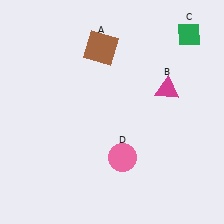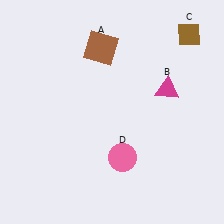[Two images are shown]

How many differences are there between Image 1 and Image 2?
There is 1 difference between the two images.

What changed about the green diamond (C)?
In Image 1, C is green. In Image 2, it changed to brown.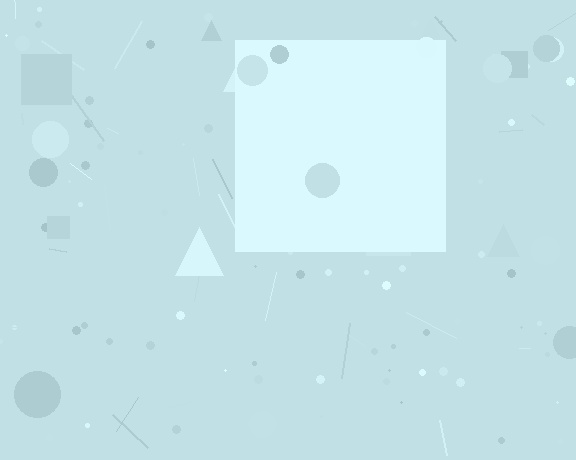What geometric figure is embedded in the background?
A square is embedded in the background.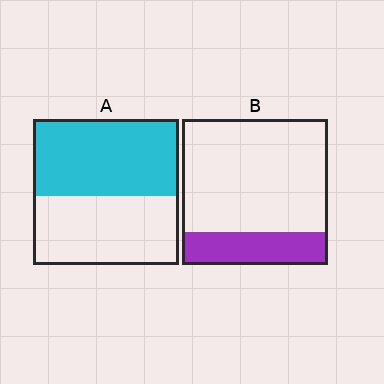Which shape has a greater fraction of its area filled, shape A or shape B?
Shape A.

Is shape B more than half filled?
No.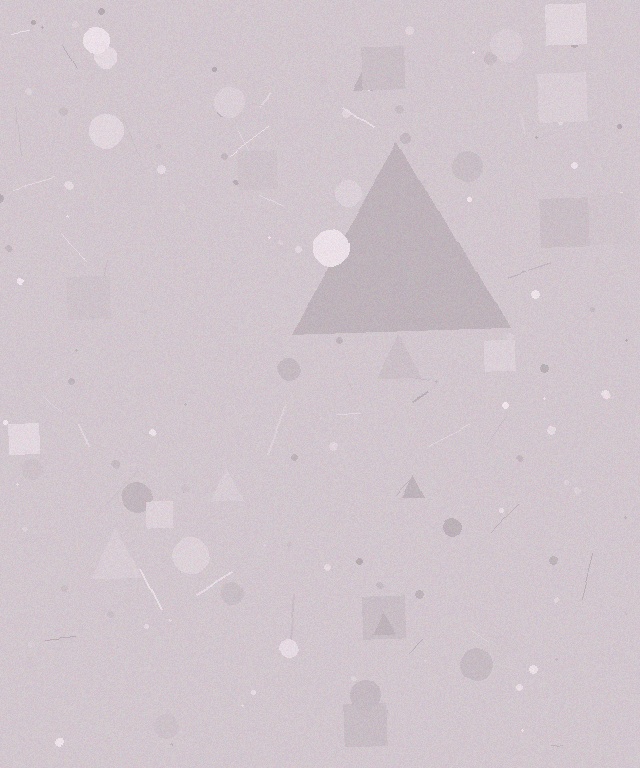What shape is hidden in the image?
A triangle is hidden in the image.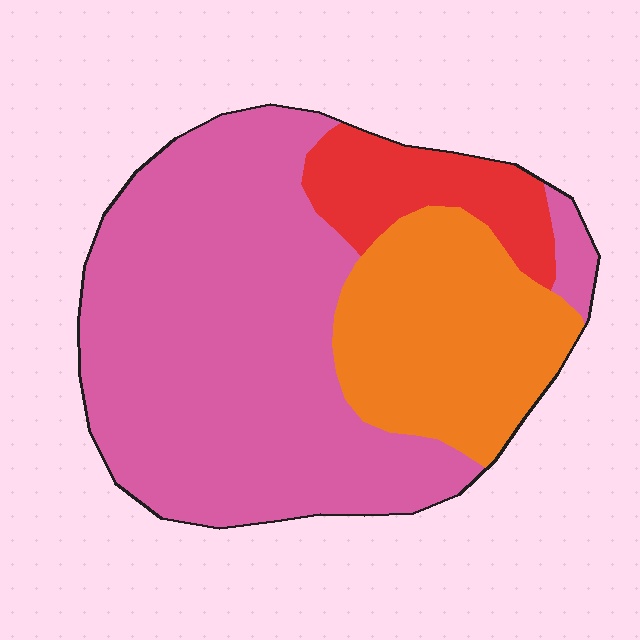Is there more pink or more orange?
Pink.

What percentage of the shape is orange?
Orange covers around 25% of the shape.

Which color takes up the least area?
Red, at roughly 10%.